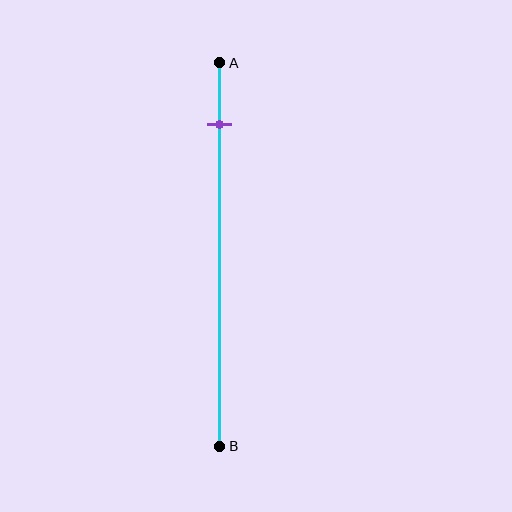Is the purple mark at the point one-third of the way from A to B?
No, the mark is at about 15% from A, not at the 33% one-third point.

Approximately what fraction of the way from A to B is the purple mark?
The purple mark is approximately 15% of the way from A to B.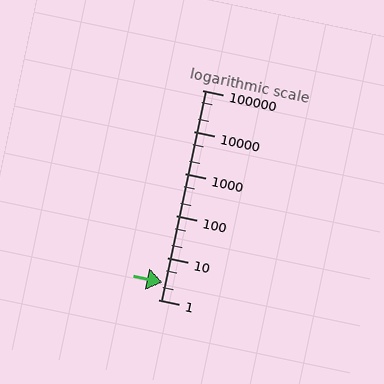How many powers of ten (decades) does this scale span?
The scale spans 5 decades, from 1 to 100000.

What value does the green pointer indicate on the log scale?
The pointer indicates approximately 2.5.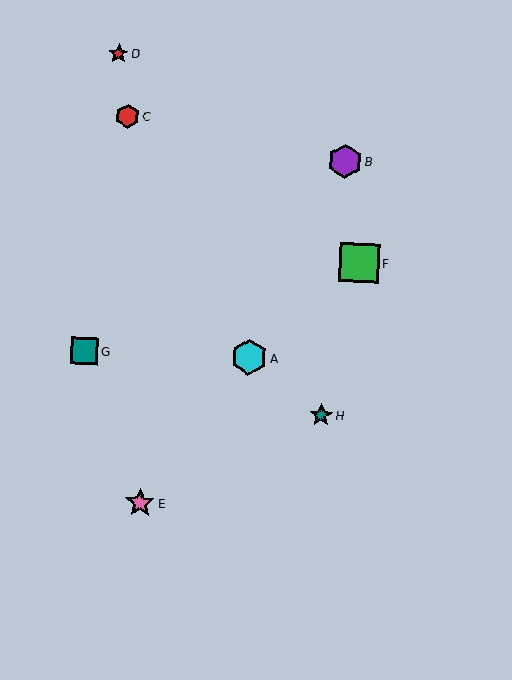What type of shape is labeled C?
Shape C is a red hexagon.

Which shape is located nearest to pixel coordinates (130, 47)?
The red star (labeled D) at (119, 54) is nearest to that location.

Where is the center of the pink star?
The center of the pink star is at (140, 503).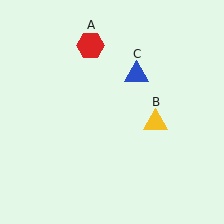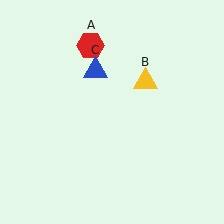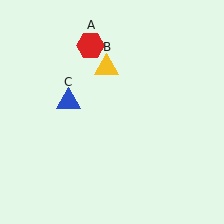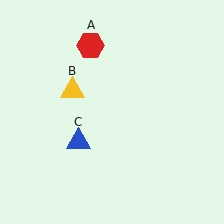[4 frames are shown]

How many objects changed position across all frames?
2 objects changed position: yellow triangle (object B), blue triangle (object C).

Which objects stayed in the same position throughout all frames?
Red hexagon (object A) remained stationary.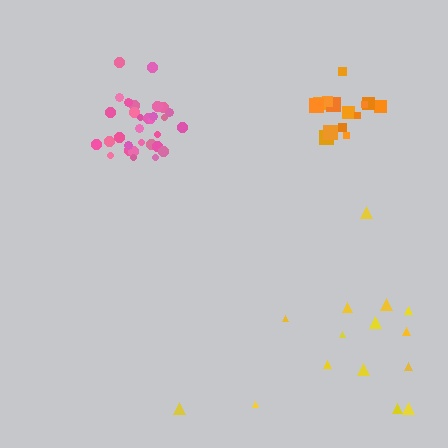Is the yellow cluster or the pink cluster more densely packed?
Pink.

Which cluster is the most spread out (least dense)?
Yellow.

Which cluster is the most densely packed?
Pink.